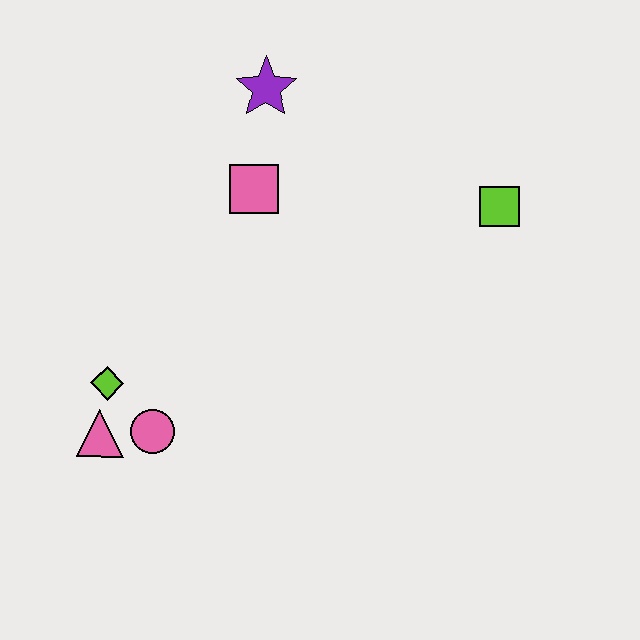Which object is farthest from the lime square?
The pink triangle is farthest from the lime square.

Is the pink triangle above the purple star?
No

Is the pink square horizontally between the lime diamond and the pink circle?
No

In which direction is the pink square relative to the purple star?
The pink square is below the purple star.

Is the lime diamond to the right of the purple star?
No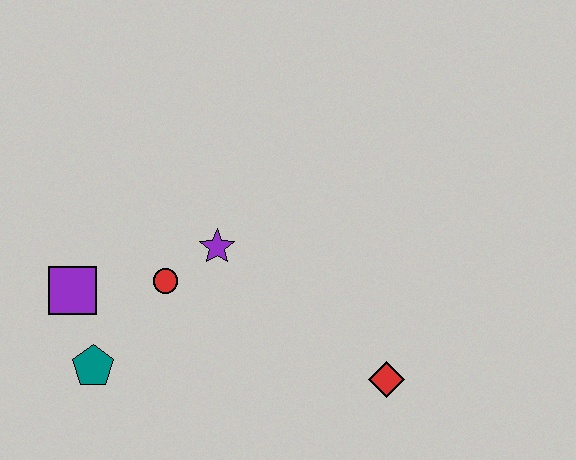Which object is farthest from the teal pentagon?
The red diamond is farthest from the teal pentagon.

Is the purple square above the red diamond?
Yes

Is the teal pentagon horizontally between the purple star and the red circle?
No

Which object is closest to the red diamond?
The purple star is closest to the red diamond.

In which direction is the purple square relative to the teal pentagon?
The purple square is above the teal pentagon.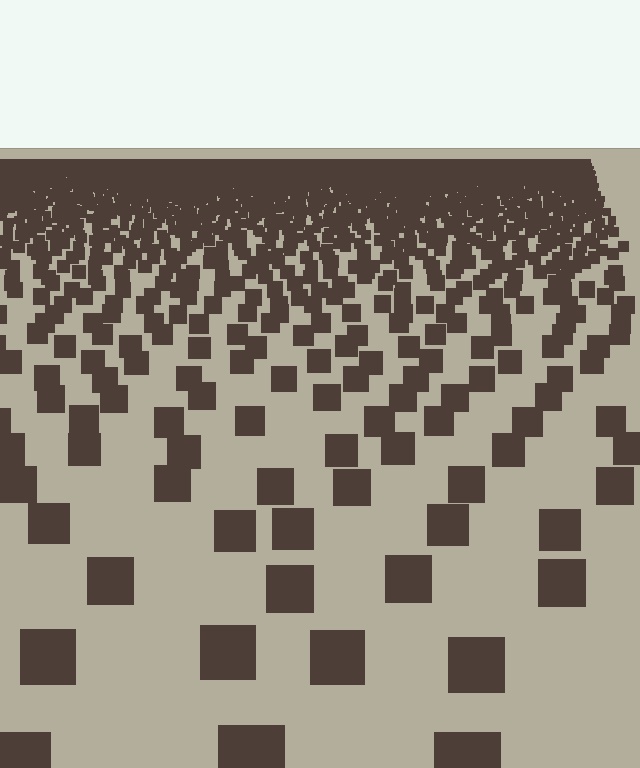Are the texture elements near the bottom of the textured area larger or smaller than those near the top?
Larger. Near the bottom, elements are closer to the viewer and appear at a bigger on-screen size.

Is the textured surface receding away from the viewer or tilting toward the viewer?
The surface is receding away from the viewer. Texture elements get smaller and denser toward the top.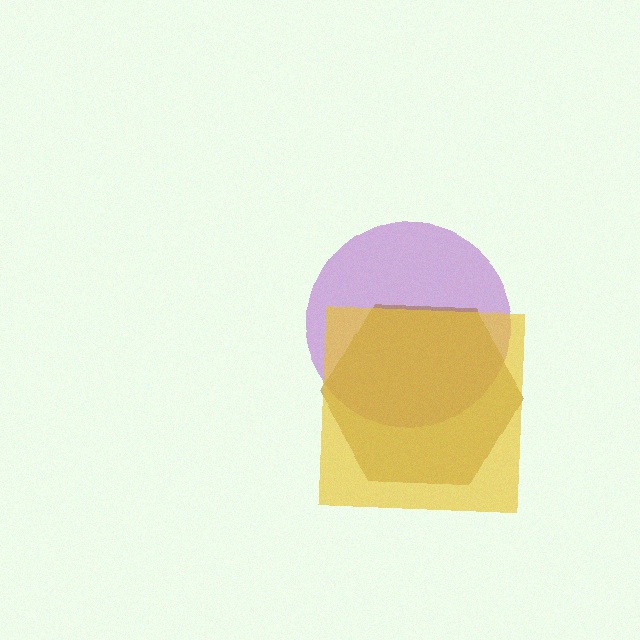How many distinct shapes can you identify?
There are 3 distinct shapes: a purple circle, a brown hexagon, a yellow square.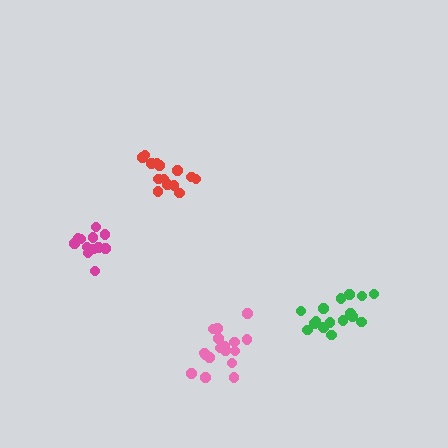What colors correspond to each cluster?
The clusters are colored: pink, magenta, green, red.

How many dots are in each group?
Group 1: 17 dots, Group 2: 12 dots, Group 3: 17 dots, Group 4: 14 dots (60 total).